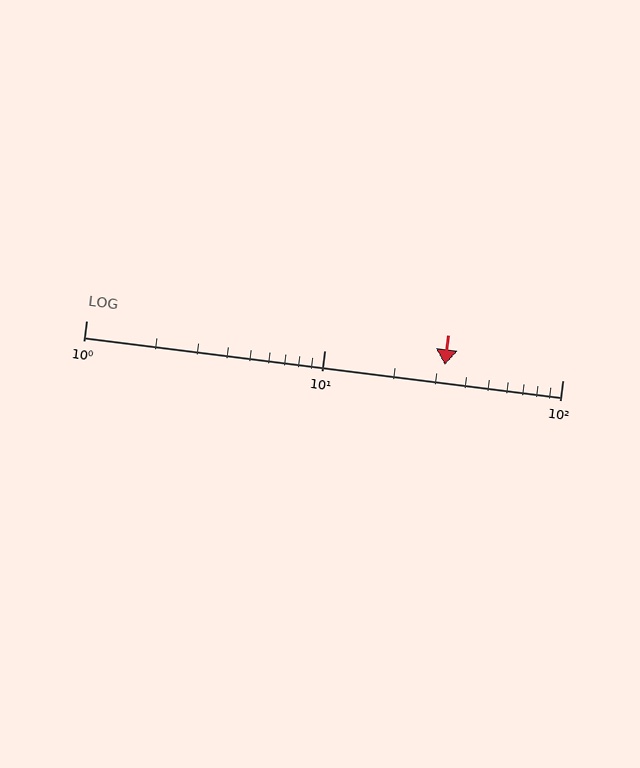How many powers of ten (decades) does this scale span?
The scale spans 2 decades, from 1 to 100.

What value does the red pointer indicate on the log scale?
The pointer indicates approximately 32.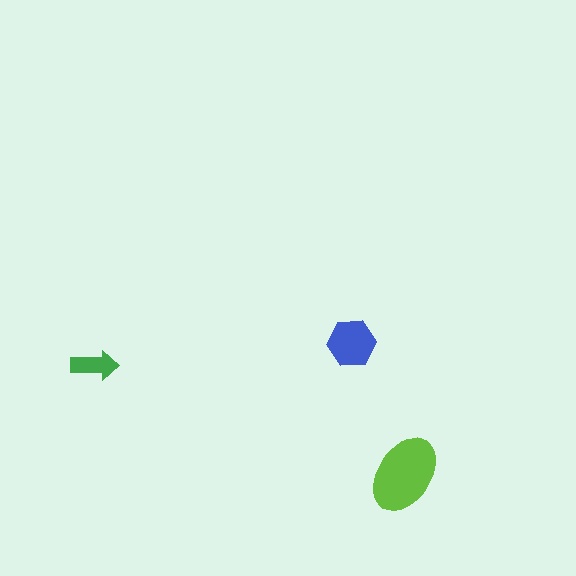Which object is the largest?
The lime ellipse.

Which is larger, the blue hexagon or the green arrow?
The blue hexagon.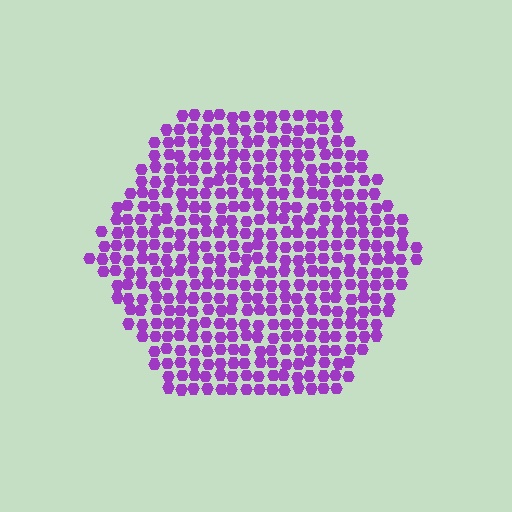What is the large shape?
The large shape is a hexagon.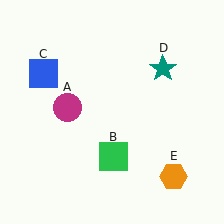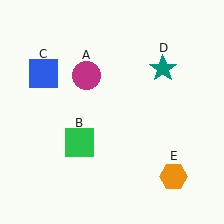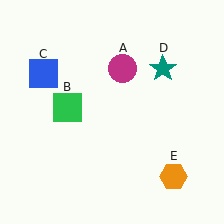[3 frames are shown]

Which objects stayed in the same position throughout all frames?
Blue square (object C) and teal star (object D) and orange hexagon (object E) remained stationary.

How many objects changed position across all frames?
2 objects changed position: magenta circle (object A), green square (object B).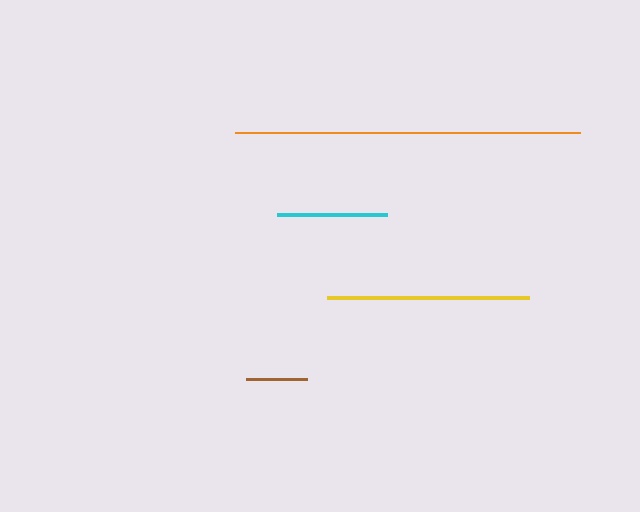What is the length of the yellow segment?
The yellow segment is approximately 202 pixels long.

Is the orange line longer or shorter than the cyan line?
The orange line is longer than the cyan line.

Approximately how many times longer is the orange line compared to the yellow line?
The orange line is approximately 1.7 times the length of the yellow line.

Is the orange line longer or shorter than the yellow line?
The orange line is longer than the yellow line.